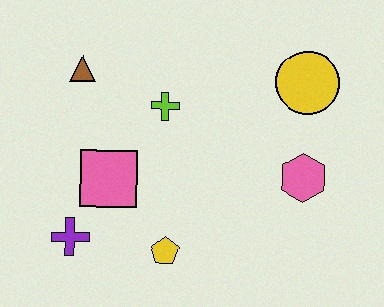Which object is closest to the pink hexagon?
The yellow circle is closest to the pink hexagon.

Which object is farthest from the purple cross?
The yellow circle is farthest from the purple cross.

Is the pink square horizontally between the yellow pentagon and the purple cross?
Yes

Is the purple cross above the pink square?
No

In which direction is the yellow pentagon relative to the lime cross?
The yellow pentagon is below the lime cross.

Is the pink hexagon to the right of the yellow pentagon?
Yes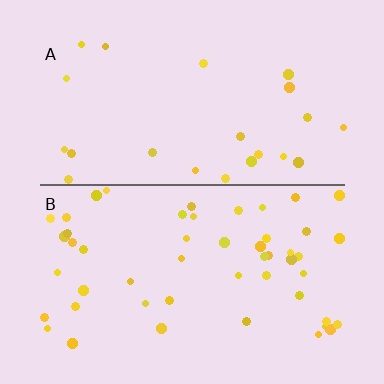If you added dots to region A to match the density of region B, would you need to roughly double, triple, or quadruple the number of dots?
Approximately double.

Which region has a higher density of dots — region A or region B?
B (the bottom).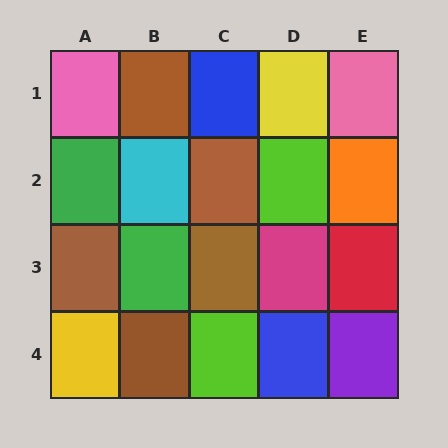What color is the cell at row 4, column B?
Brown.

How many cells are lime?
2 cells are lime.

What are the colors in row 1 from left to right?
Pink, brown, blue, yellow, pink.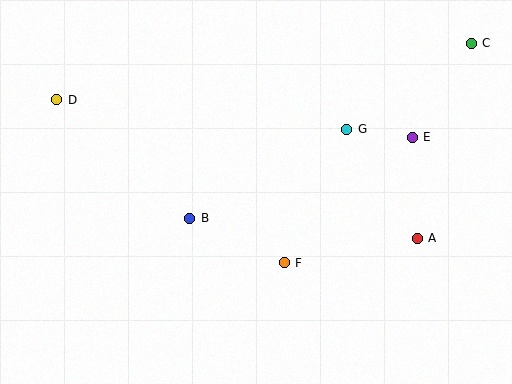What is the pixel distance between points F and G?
The distance between F and G is 147 pixels.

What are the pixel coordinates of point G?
Point G is at (347, 129).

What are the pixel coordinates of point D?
Point D is at (57, 100).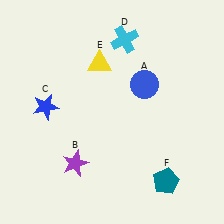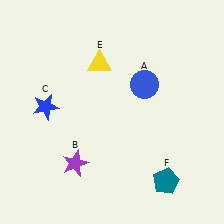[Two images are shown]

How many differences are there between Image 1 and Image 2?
There is 1 difference between the two images.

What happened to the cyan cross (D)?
The cyan cross (D) was removed in Image 2. It was in the top-right area of Image 1.